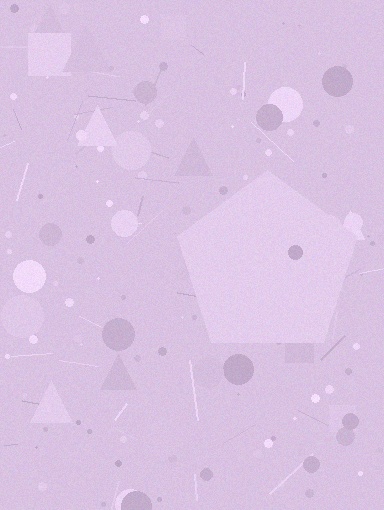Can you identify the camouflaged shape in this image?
The camouflaged shape is a pentagon.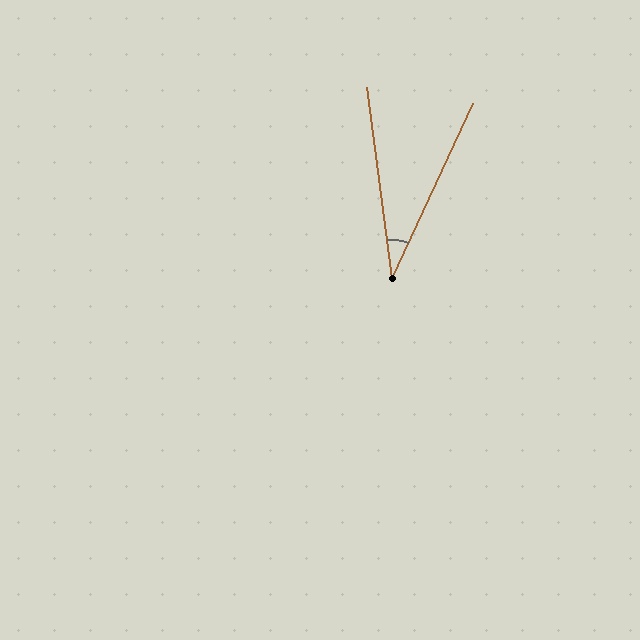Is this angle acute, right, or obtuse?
It is acute.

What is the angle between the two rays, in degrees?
Approximately 32 degrees.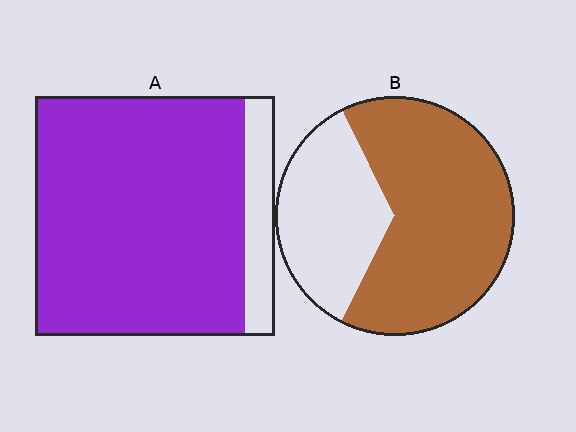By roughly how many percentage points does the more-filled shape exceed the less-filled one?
By roughly 20 percentage points (A over B).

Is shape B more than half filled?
Yes.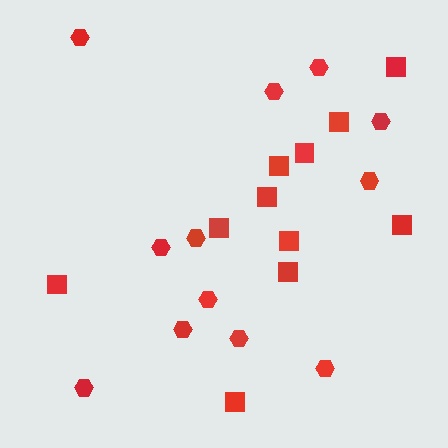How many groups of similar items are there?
There are 2 groups: one group of squares (11) and one group of hexagons (12).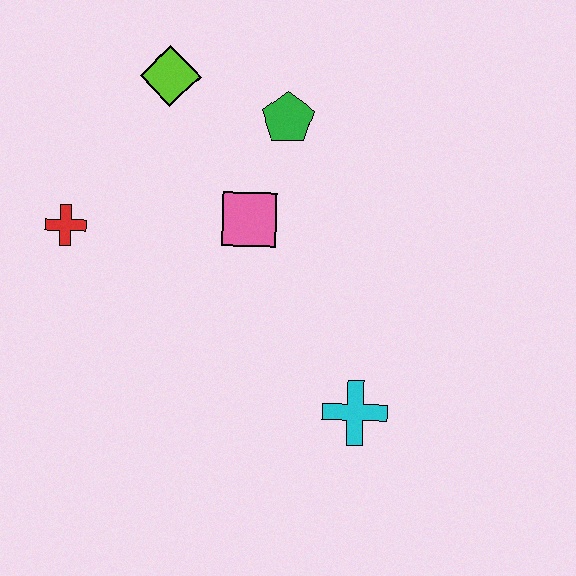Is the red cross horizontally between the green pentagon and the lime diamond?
No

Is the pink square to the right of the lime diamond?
Yes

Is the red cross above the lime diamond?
No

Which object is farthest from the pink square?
The cyan cross is farthest from the pink square.